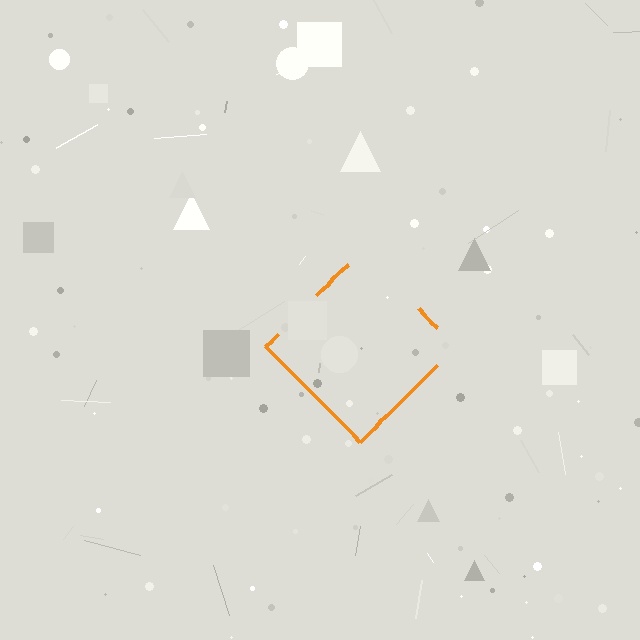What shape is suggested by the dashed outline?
The dashed outline suggests a diamond.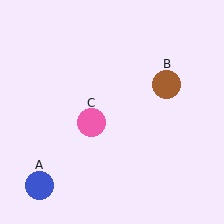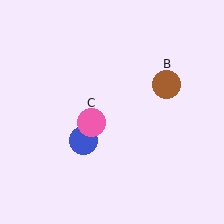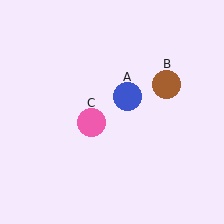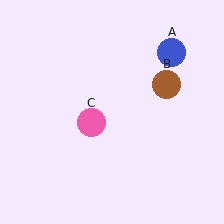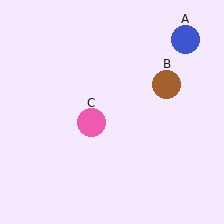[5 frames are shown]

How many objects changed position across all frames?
1 object changed position: blue circle (object A).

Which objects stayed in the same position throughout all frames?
Brown circle (object B) and pink circle (object C) remained stationary.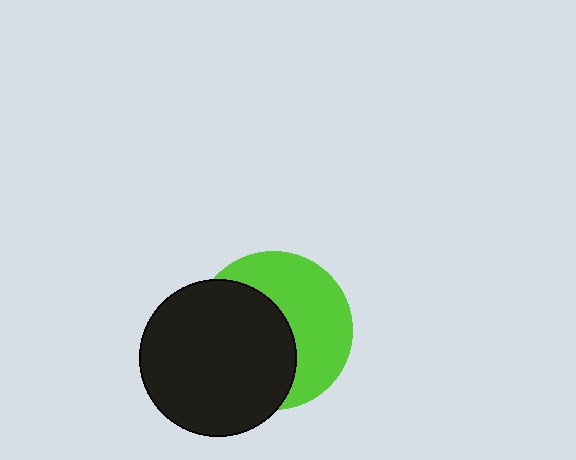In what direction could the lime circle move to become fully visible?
The lime circle could move right. That would shift it out from behind the black circle entirely.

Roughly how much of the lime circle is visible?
About half of it is visible (roughly 49%).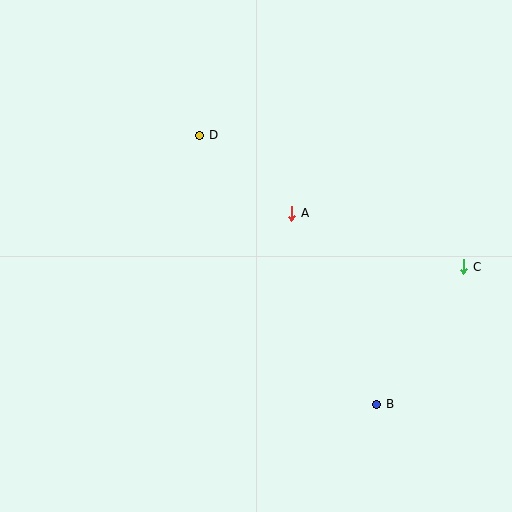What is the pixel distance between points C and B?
The distance between C and B is 163 pixels.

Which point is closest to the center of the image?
Point A at (292, 213) is closest to the center.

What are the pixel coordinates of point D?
Point D is at (200, 135).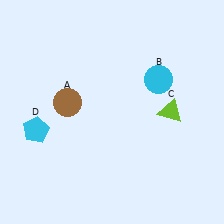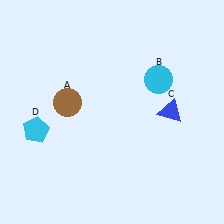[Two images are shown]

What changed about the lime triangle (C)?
In Image 1, C is lime. In Image 2, it changed to blue.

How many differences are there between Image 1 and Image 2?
There is 1 difference between the two images.